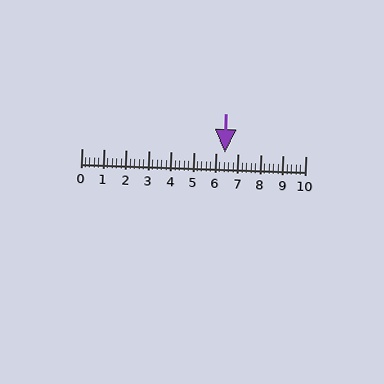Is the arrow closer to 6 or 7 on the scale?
The arrow is closer to 6.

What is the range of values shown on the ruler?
The ruler shows values from 0 to 10.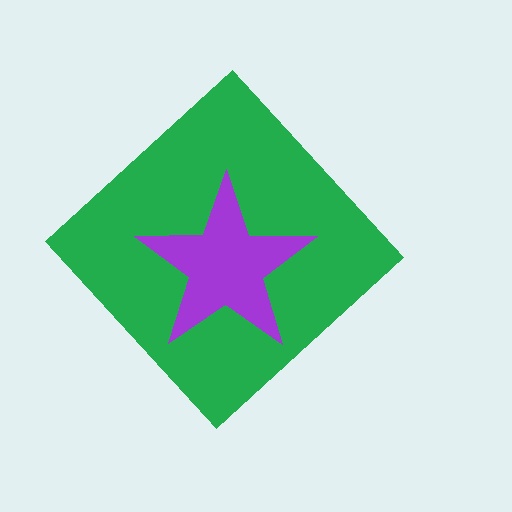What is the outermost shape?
The green diamond.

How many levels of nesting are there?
2.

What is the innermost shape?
The purple star.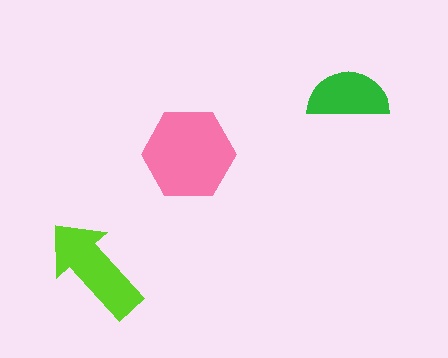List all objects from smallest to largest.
The green semicircle, the lime arrow, the pink hexagon.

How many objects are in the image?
There are 3 objects in the image.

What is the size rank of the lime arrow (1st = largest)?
2nd.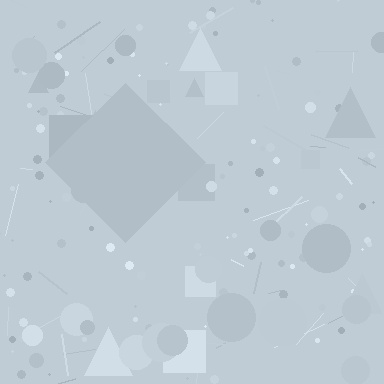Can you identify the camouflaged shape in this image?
The camouflaged shape is a diamond.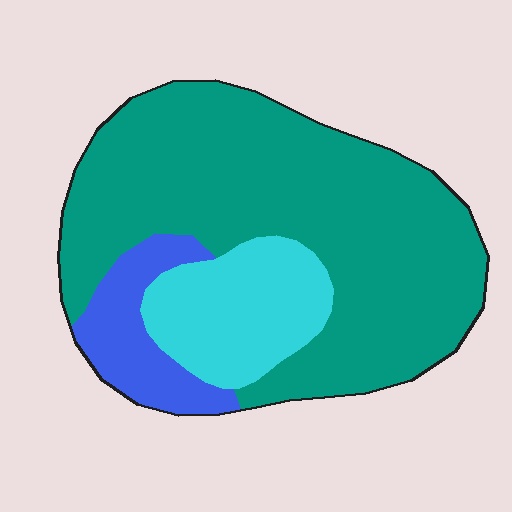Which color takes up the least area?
Blue, at roughly 10%.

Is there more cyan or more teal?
Teal.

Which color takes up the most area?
Teal, at roughly 70%.